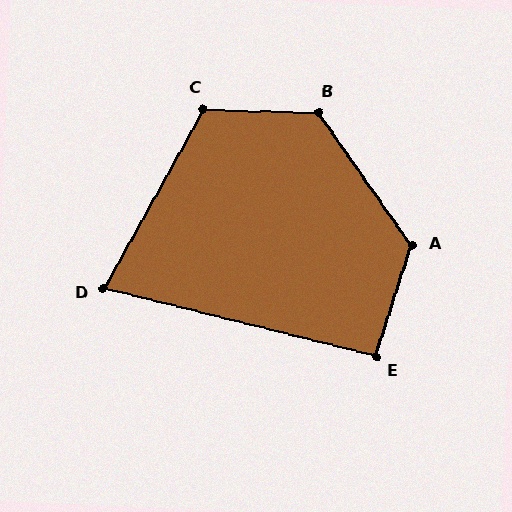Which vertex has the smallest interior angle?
D, at approximately 75 degrees.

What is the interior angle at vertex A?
Approximately 127 degrees (obtuse).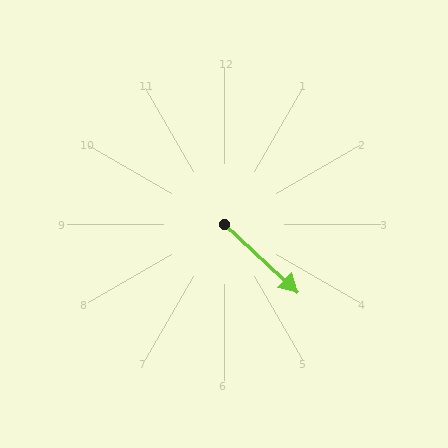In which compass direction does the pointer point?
Southeast.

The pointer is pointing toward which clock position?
Roughly 4 o'clock.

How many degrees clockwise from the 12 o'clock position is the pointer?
Approximately 133 degrees.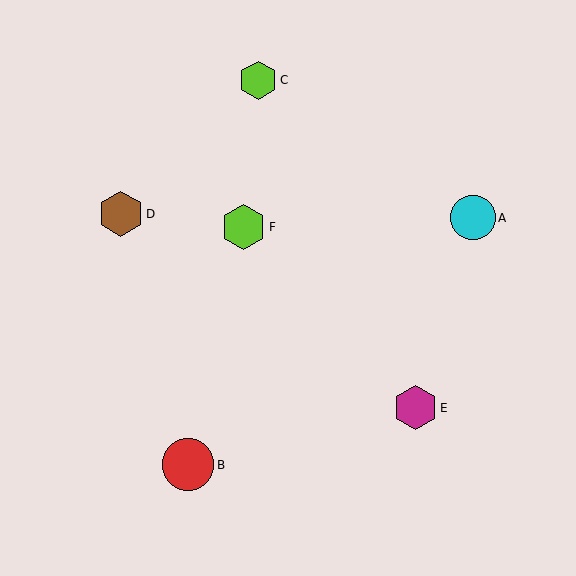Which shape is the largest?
The red circle (labeled B) is the largest.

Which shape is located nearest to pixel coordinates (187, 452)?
The red circle (labeled B) at (188, 465) is nearest to that location.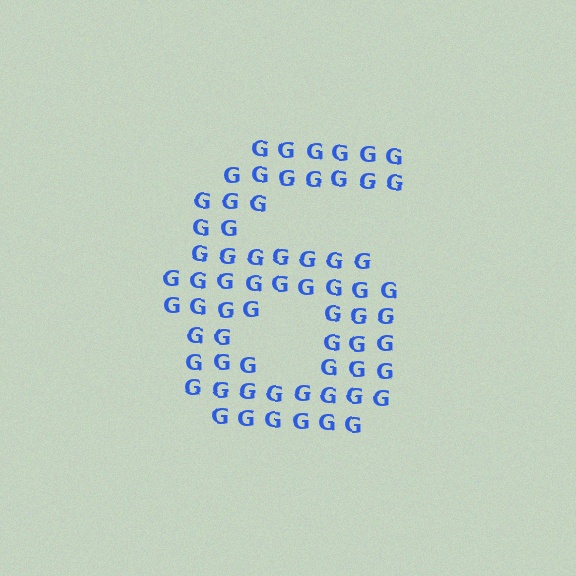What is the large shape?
The large shape is the digit 6.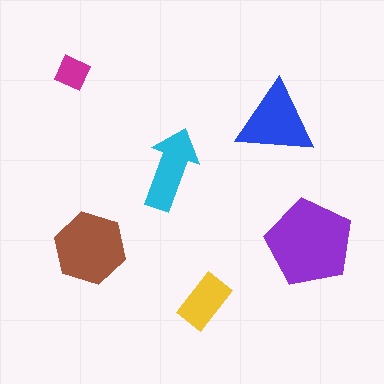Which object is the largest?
The purple pentagon.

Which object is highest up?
The magenta diamond is topmost.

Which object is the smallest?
The magenta diamond.